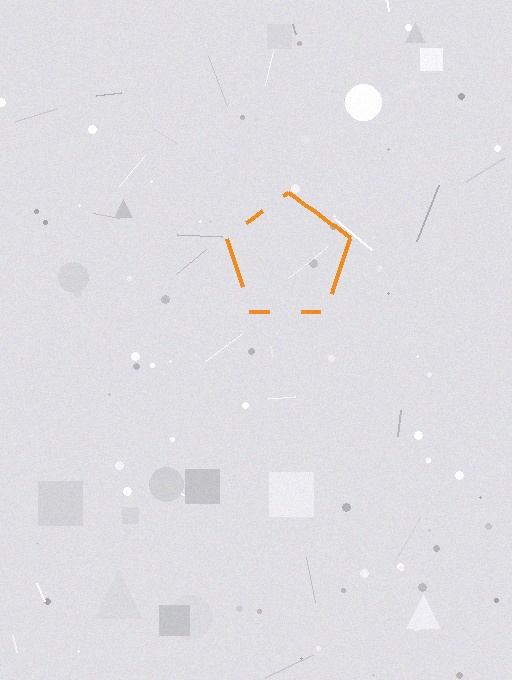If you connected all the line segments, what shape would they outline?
They would outline a pentagon.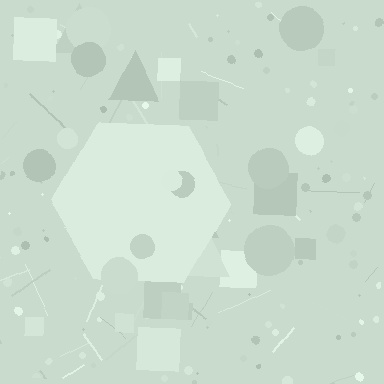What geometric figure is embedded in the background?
A hexagon is embedded in the background.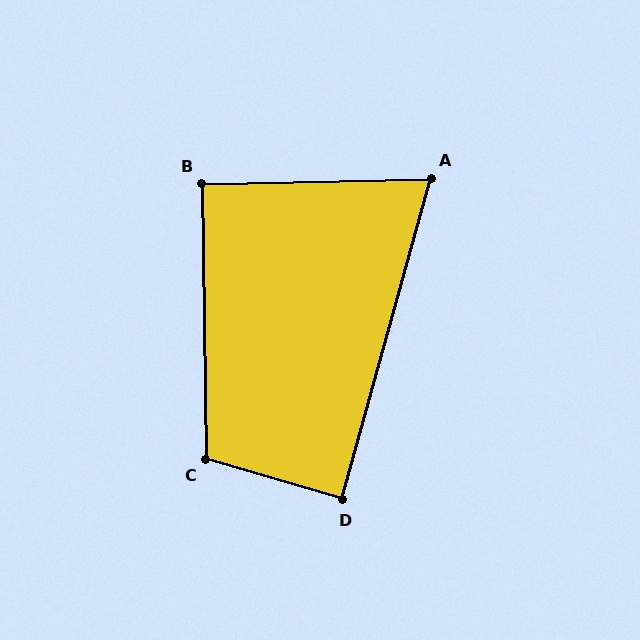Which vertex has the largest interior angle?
C, at approximately 107 degrees.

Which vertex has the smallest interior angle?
A, at approximately 73 degrees.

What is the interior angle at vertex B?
Approximately 91 degrees (approximately right).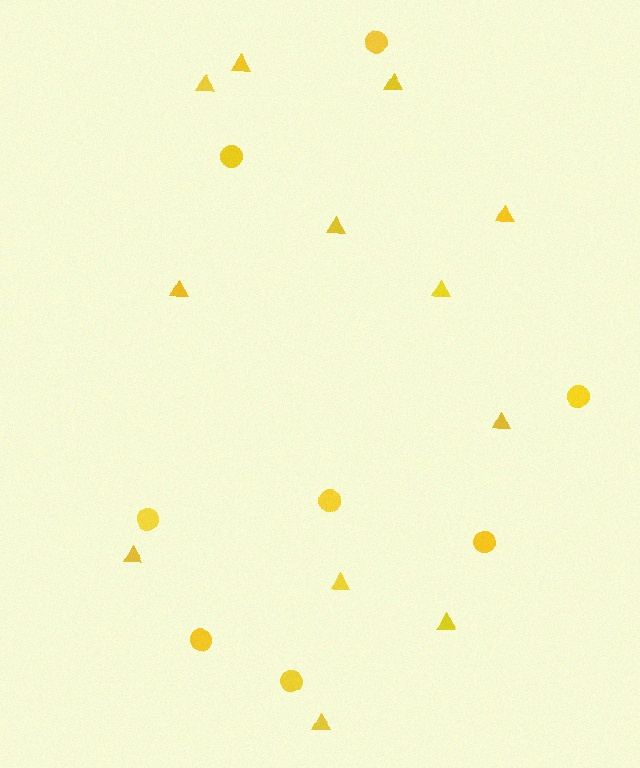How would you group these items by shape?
There are 2 groups: one group of circles (8) and one group of triangles (12).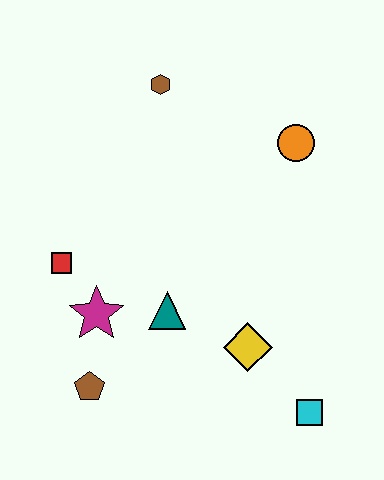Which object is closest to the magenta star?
The red square is closest to the magenta star.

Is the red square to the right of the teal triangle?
No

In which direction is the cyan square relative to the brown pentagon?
The cyan square is to the right of the brown pentagon.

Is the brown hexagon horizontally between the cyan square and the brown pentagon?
Yes